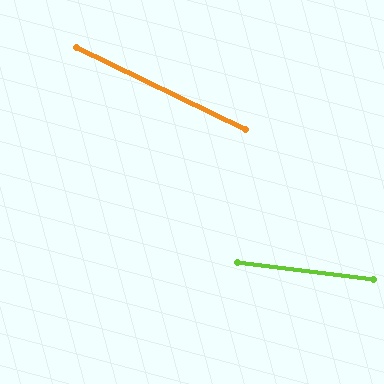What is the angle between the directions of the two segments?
Approximately 19 degrees.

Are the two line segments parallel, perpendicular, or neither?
Neither parallel nor perpendicular — they differ by about 19°.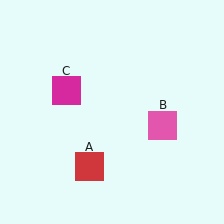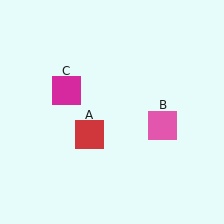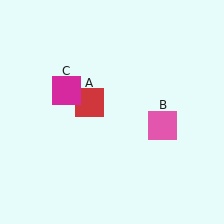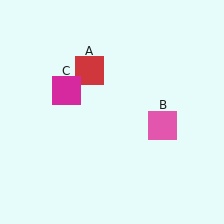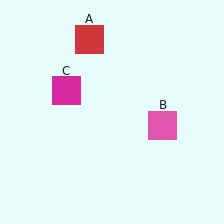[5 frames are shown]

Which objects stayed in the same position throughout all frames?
Pink square (object B) and magenta square (object C) remained stationary.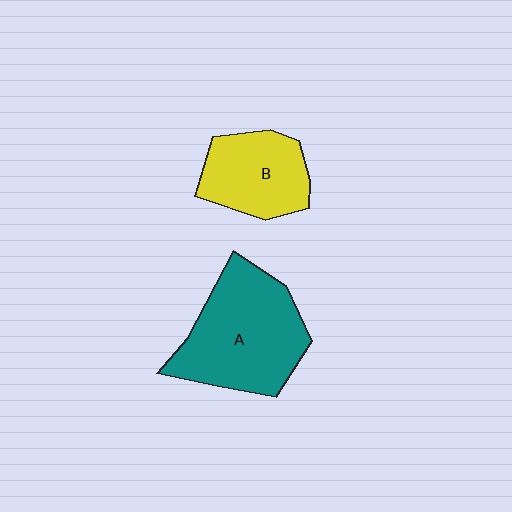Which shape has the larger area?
Shape A (teal).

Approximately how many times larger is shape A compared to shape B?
Approximately 1.6 times.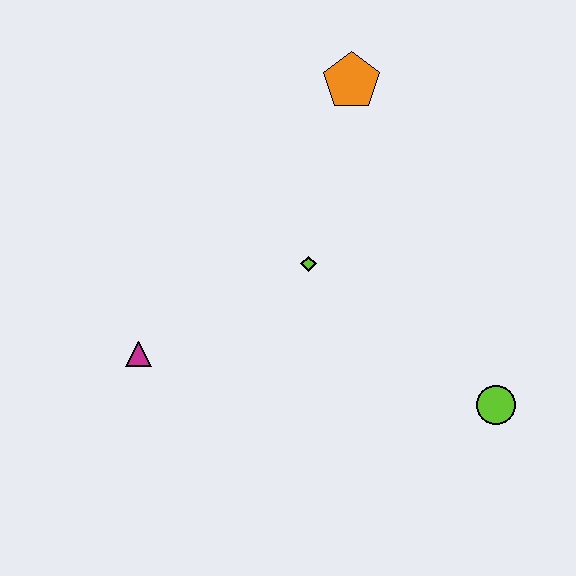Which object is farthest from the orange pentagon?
The lime circle is farthest from the orange pentagon.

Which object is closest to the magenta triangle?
The lime diamond is closest to the magenta triangle.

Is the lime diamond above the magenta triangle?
Yes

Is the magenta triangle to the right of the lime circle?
No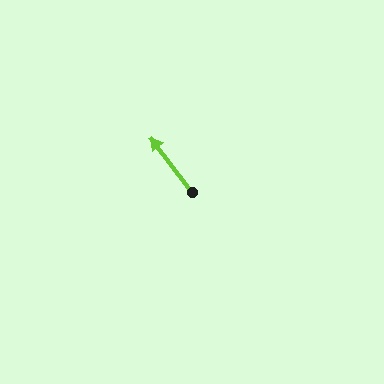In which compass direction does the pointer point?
Northwest.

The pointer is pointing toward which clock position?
Roughly 11 o'clock.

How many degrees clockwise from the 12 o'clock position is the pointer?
Approximately 323 degrees.